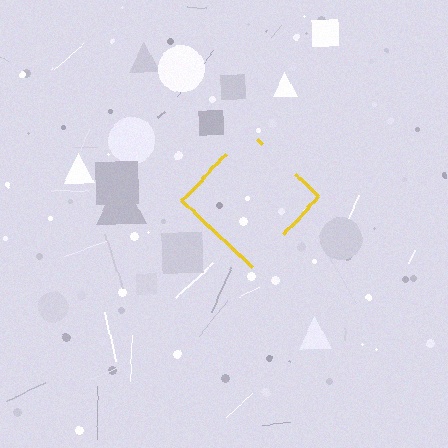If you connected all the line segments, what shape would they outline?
They would outline a diamond.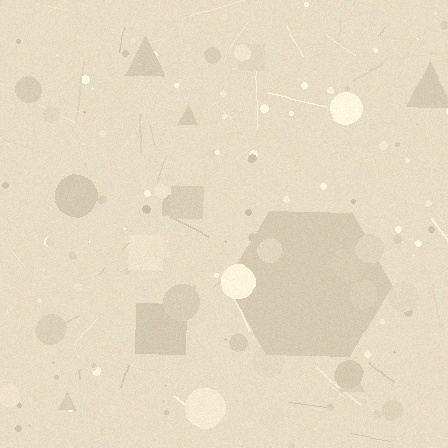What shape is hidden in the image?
A hexagon is hidden in the image.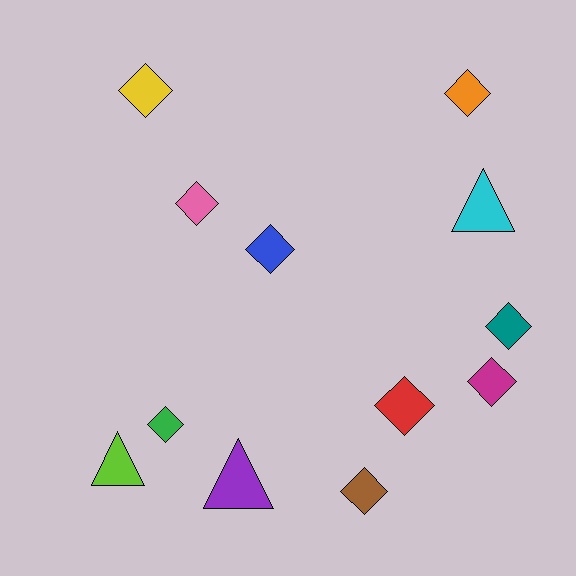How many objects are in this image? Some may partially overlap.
There are 12 objects.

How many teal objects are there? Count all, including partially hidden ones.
There is 1 teal object.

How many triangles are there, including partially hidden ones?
There are 3 triangles.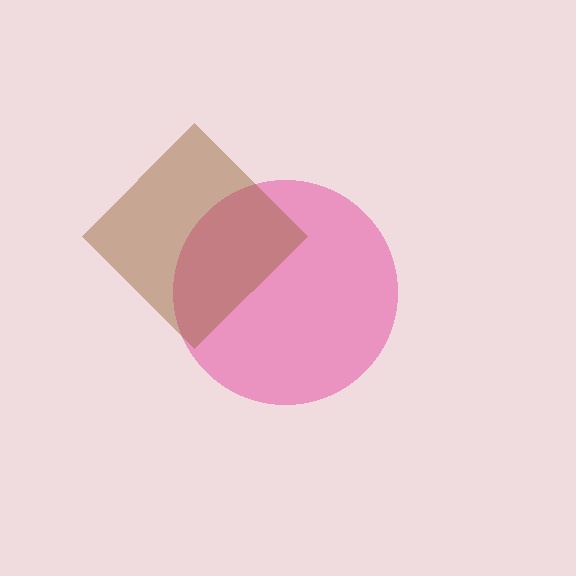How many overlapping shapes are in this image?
There are 2 overlapping shapes in the image.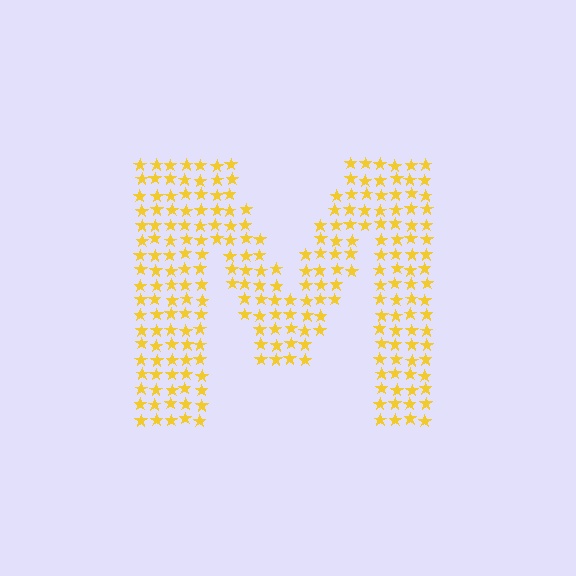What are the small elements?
The small elements are stars.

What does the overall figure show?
The overall figure shows the letter M.